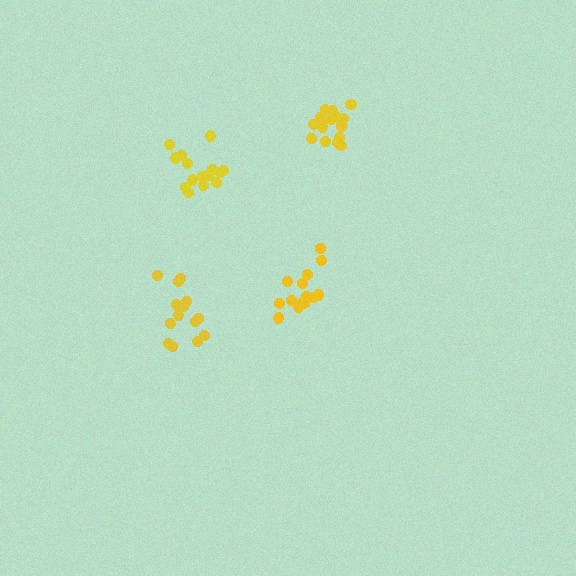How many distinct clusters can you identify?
There are 4 distinct clusters.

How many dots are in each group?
Group 1: 14 dots, Group 2: 14 dots, Group 3: 15 dots, Group 4: 15 dots (58 total).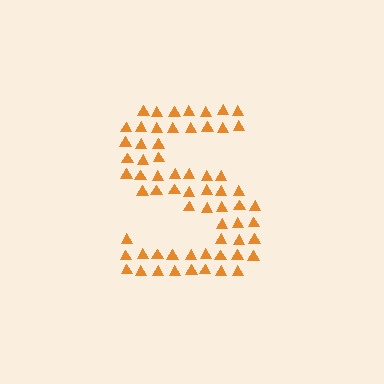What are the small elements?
The small elements are triangles.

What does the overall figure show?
The overall figure shows the letter S.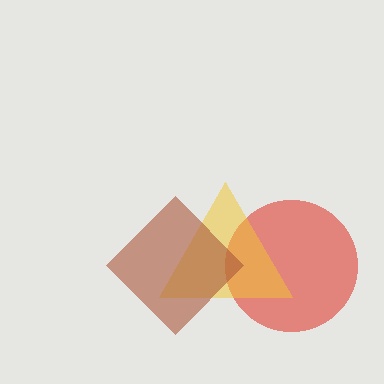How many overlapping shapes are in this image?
There are 3 overlapping shapes in the image.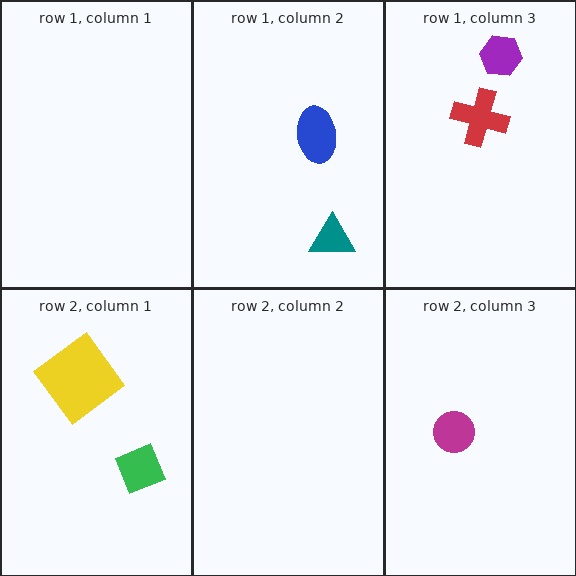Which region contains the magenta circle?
The row 2, column 3 region.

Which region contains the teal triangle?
The row 1, column 2 region.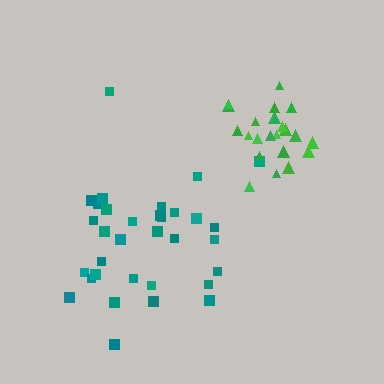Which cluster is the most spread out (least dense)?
Teal.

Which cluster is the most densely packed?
Green.